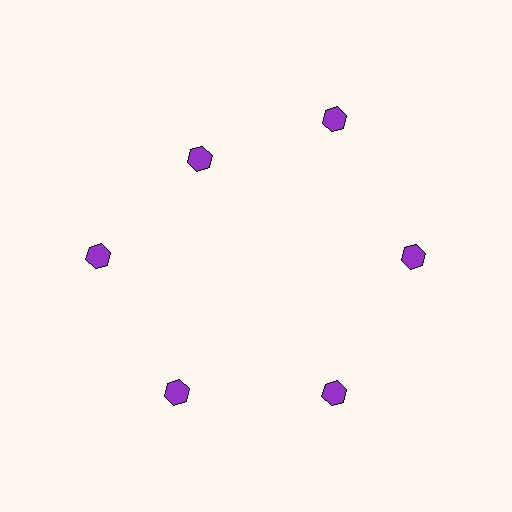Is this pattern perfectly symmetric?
No. The 6 purple hexagons are arranged in a ring, but one element near the 11 o'clock position is pulled inward toward the center, breaking the 6-fold rotational symmetry.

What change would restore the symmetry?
The symmetry would be restored by moving it outward, back onto the ring so that all 6 hexagons sit at equal angles and equal distance from the center.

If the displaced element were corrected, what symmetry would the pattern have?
It would have 6-fold rotational symmetry — the pattern would map onto itself every 60 degrees.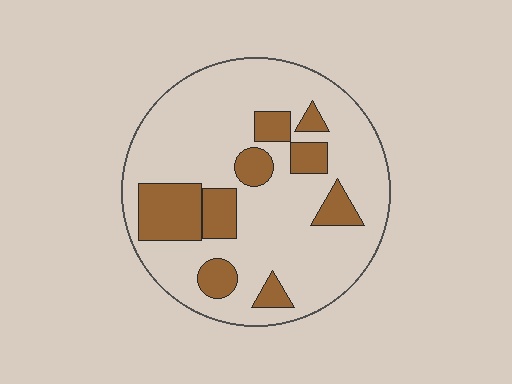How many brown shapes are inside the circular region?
9.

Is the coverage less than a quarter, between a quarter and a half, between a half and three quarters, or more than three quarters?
Less than a quarter.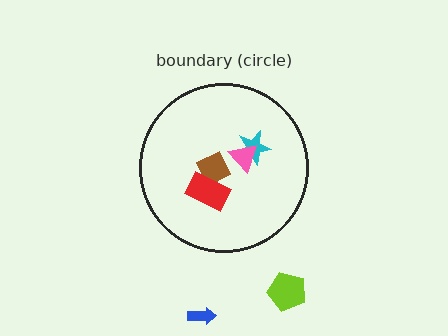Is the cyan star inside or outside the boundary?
Inside.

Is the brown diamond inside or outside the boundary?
Inside.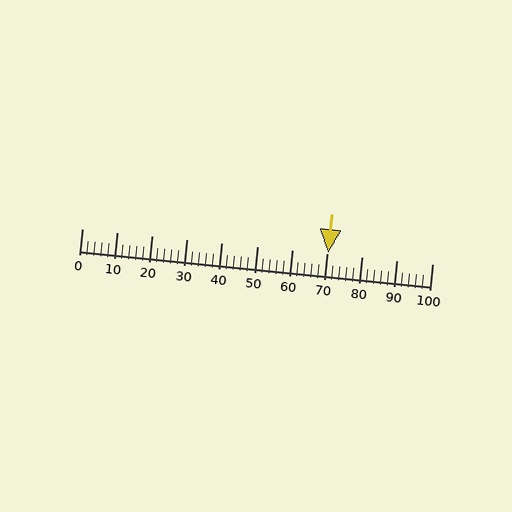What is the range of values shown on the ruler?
The ruler shows values from 0 to 100.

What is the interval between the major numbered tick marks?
The major tick marks are spaced 10 units apart.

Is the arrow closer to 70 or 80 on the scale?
The arrow is closer to 70.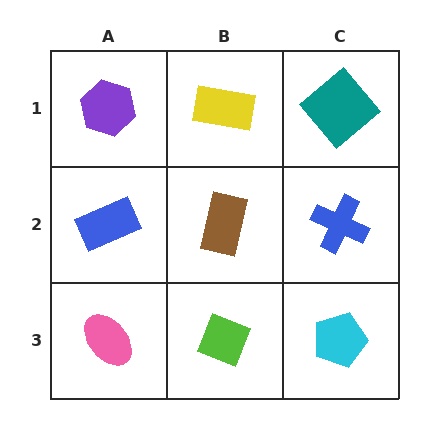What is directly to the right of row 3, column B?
A cyan pentagon.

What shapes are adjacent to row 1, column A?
A blue rectangle (row 2, column A), a yellow rectangle (row 1, column B).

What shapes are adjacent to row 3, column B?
A brown rectangle (row 2, column B), a pink ellipse (row 3, column A), a cyan pentagon (row 3, column C).